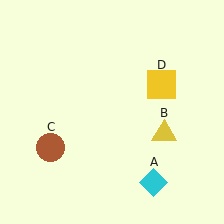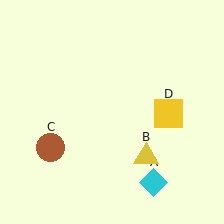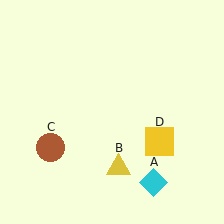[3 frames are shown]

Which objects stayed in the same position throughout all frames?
Cyan diamond (object A) and brown circle (object C) remained stationary.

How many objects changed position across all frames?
2 objects changed position: yellow triangle (object B), yellow square (object D).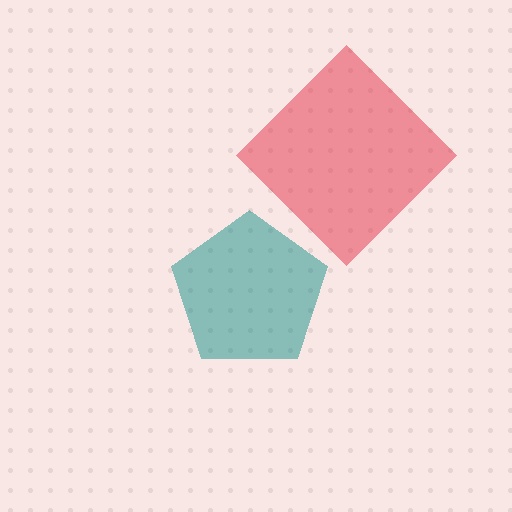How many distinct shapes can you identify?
There are 2 distinct shapes: a teal pentagon, a red diamond.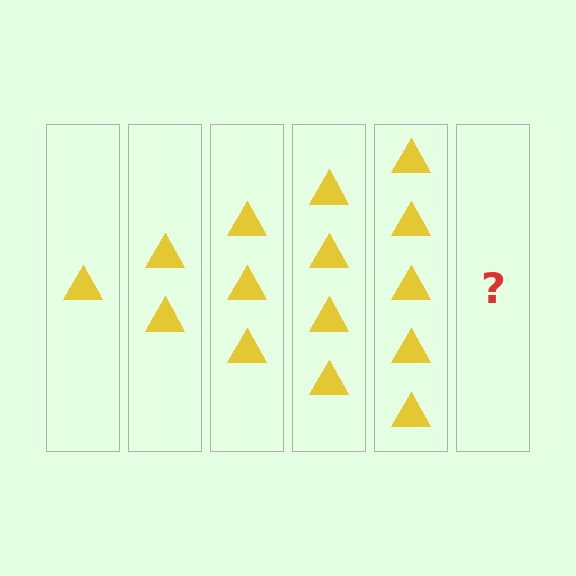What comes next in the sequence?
The next element should be 6 triangles.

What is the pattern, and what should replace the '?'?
The pattern is that each step adds one more triangle. The '?' should be 6 triangles.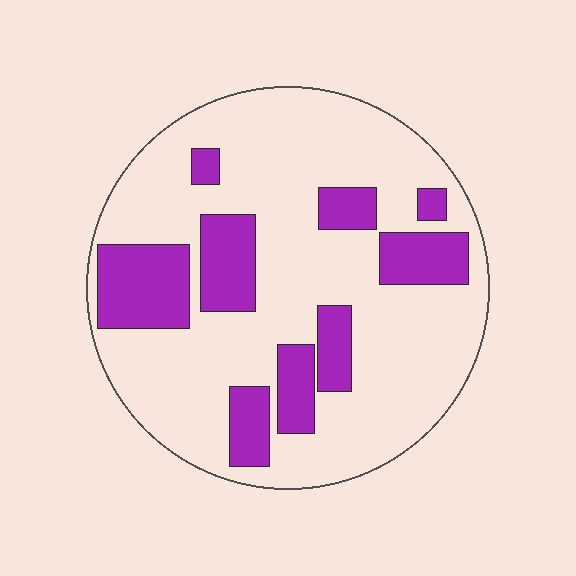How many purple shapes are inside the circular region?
9.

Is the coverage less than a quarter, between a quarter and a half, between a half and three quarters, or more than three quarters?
Between a quarter and a half.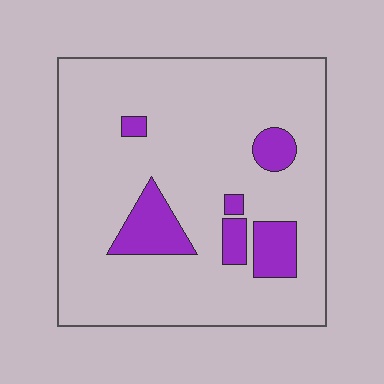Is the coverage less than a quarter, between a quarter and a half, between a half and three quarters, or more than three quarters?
Less than a quarter.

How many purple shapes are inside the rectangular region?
6.